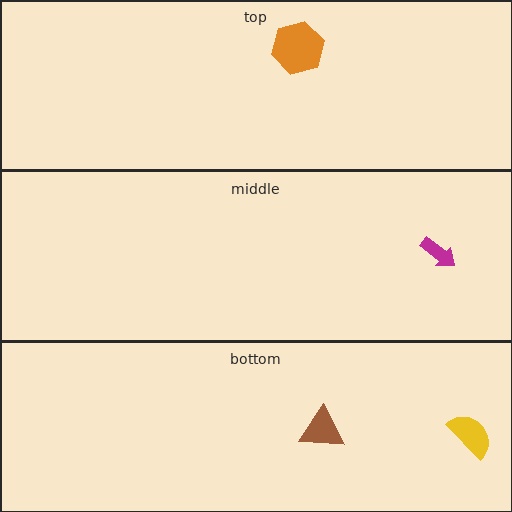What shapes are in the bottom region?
The yellow semicircle, the brown triangle.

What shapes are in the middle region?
The magenta arrow.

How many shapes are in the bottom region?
2.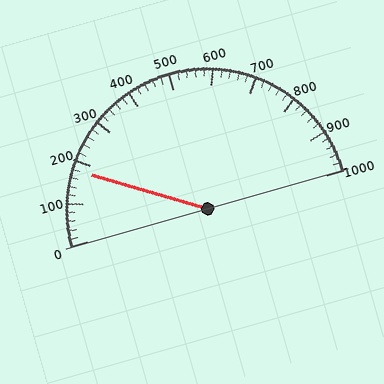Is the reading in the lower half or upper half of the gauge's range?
The reading is in the lower half of the range (0 to 1000).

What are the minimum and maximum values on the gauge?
The gauge ranges from 0 to 1000.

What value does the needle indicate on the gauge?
The needle indicates approximately 180.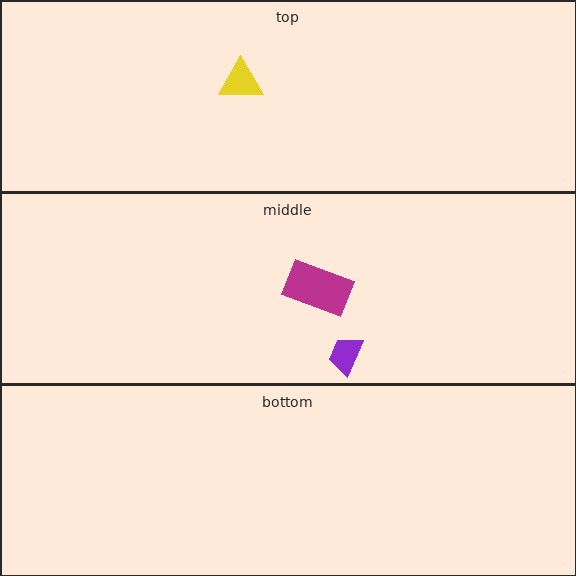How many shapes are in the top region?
1.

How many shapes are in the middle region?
2.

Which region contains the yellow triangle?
The top region.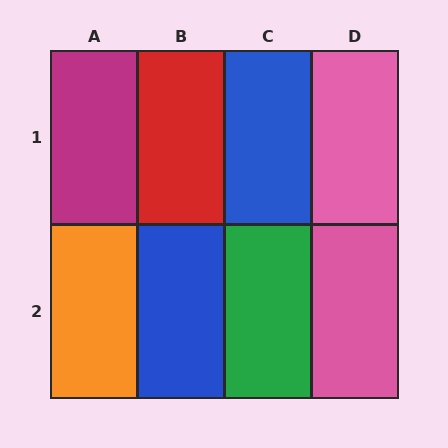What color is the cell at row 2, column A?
Orange.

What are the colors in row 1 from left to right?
Magenta, red, blue, pink.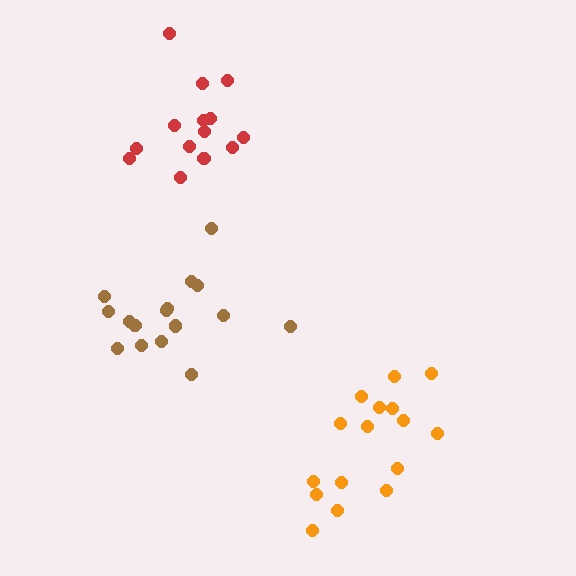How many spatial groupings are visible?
There are 3 spatial groupings.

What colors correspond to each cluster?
The clusters are colored: orange, brown, red.